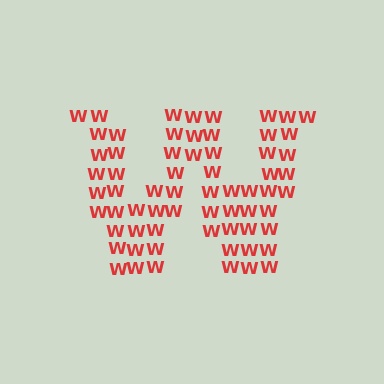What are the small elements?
The small elements are letter W's.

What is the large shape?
The large shape is the letter W.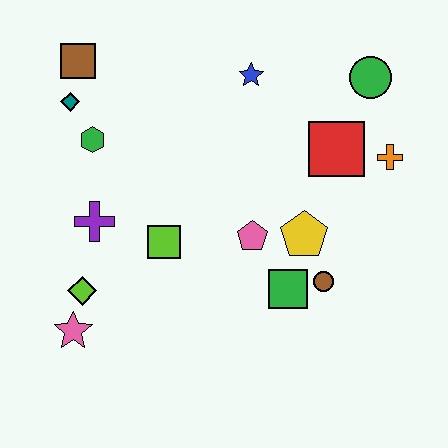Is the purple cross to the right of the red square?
No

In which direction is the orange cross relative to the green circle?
The orange cross is below the green circle.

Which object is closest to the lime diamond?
The pink star is closest to the lime diamond.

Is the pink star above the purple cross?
No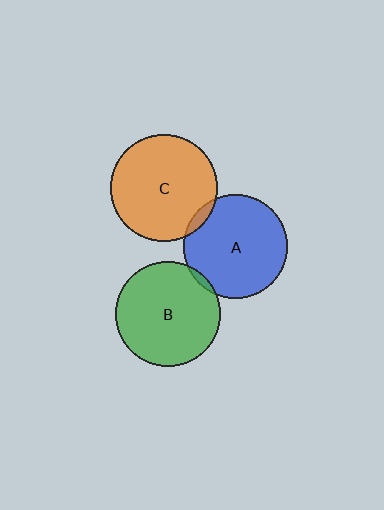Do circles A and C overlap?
Yes.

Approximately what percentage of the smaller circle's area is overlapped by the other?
Approximately 5%.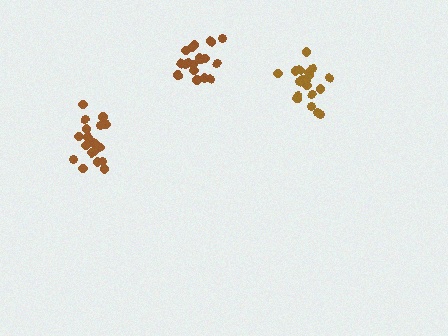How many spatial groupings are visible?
There are 3 spatial groupings.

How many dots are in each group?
Group 1: 19 dots, Group 2: 18 dots, Group 3: 20 dots (57 total).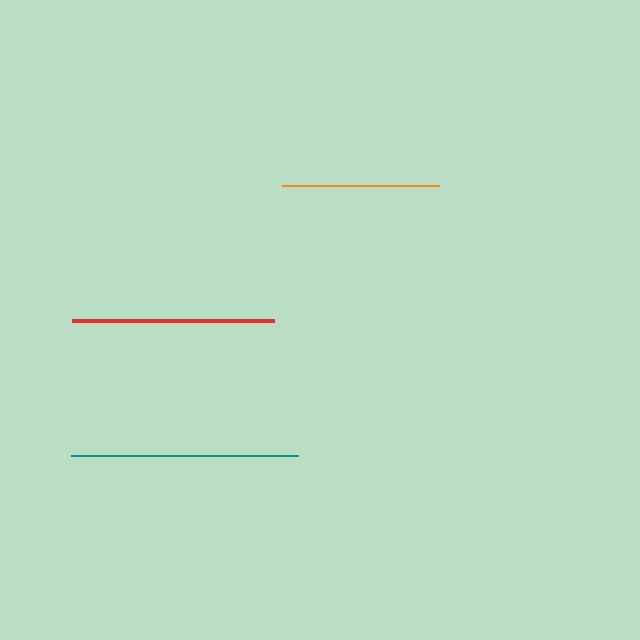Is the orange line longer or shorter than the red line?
The red line is longer than the orange line.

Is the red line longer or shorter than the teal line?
The teal line is longer than the red line.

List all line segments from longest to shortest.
From longest to shortest: teal, red, orange.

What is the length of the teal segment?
The teal segment is approximately 227 pixels long.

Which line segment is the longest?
The teal line is the longest at approximately 227 pixels.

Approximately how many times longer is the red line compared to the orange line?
The red line is approximately 1.3 times the length of the orange line.